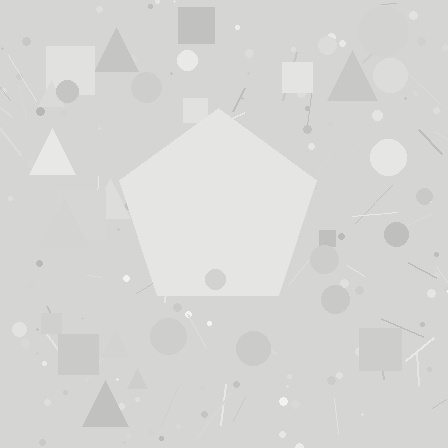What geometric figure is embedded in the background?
A pentagon is embedded in the background.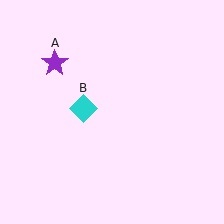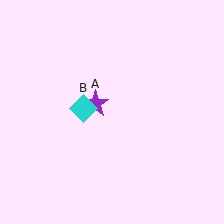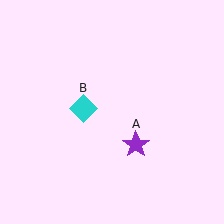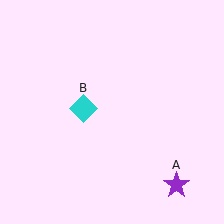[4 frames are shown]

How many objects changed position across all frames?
1 object changed position: purple star (object A).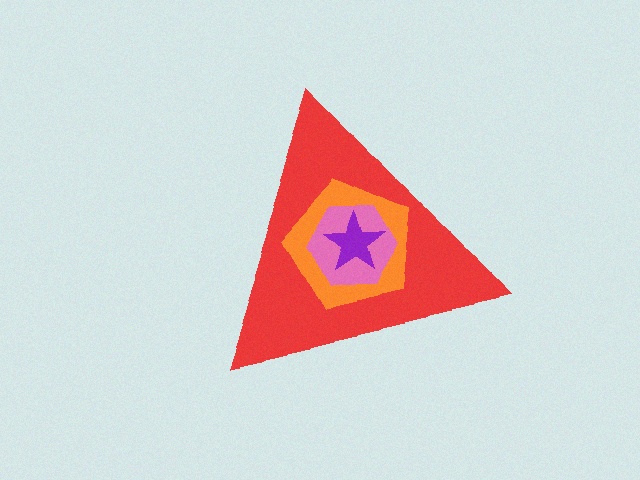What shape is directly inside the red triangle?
The orange pentagon.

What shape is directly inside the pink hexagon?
The purple star.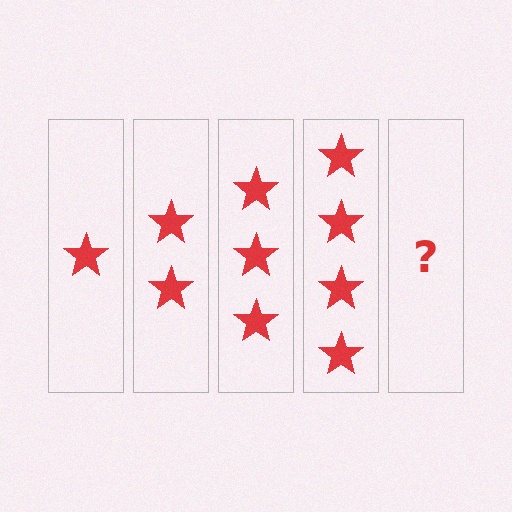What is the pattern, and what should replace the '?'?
The pattern is that each step adds one more star. The '?' should be 5 stars.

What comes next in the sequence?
The next element should be 5 stars.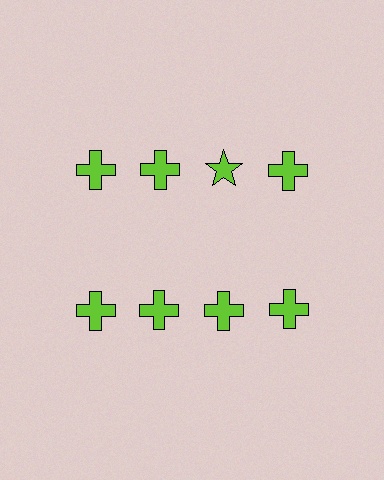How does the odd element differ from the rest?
It has a different shape: star instead of cross.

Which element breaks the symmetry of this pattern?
The lime star in the top row, center column breaks the symmetry. All other shapes are lime crosses.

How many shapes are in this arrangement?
There are 8 shapes arranged in a grid pattern.